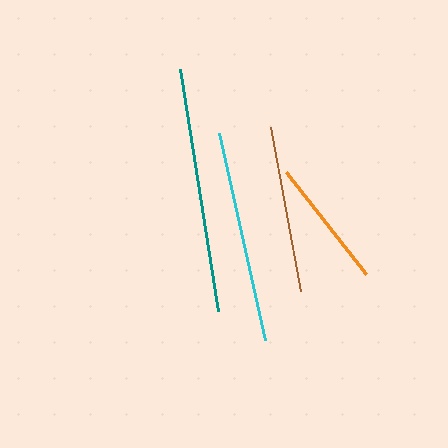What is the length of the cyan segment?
The cyan segment is approximately 212 pixels long.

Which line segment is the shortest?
The orange line is the shortest at approximately 130 pixels.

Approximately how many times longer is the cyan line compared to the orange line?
The cyan line is approximately 1.6 times the length of the orange line.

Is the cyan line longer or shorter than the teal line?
The teal line is longer than the cyan line.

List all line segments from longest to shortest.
From longest to shortest: teal, cyan, brown, orange.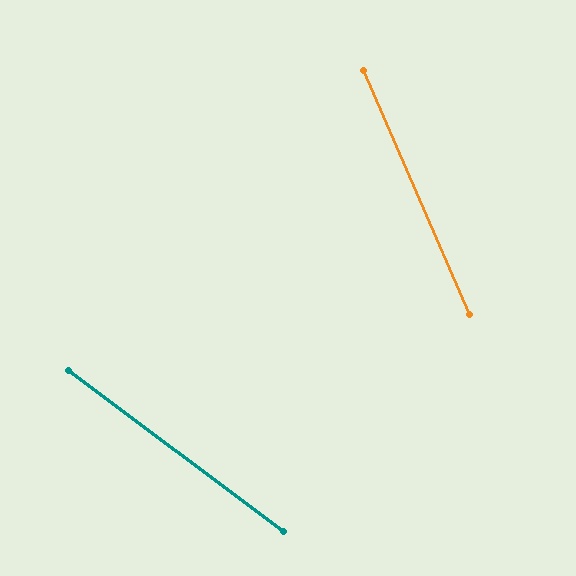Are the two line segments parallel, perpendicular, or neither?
Neither parallel nor perpendicular — they differ by about 30°.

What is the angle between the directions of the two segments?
Approximately 30 degrees.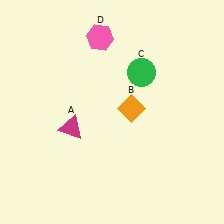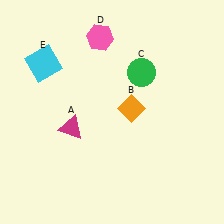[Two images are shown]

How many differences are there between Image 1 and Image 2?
There is 1 difference between the two images.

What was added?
A cyan square (E) was added in Image 2.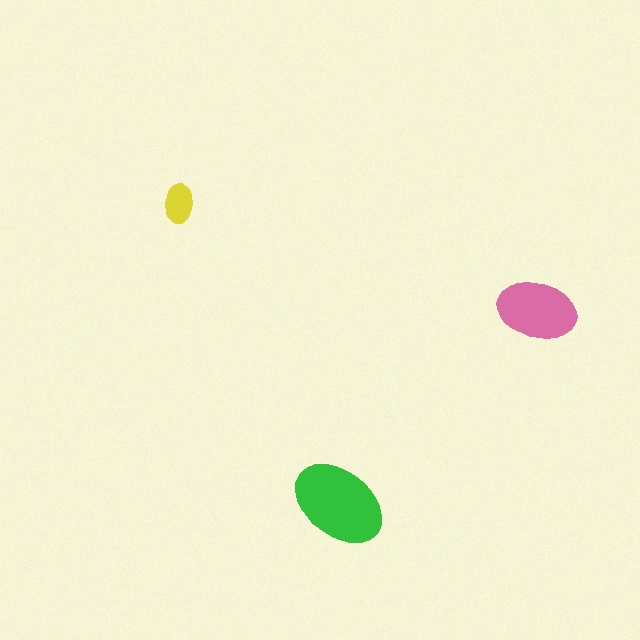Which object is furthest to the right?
The pink ellipse is rightmost.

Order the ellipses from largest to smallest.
the green one, the pink one, the yellow one.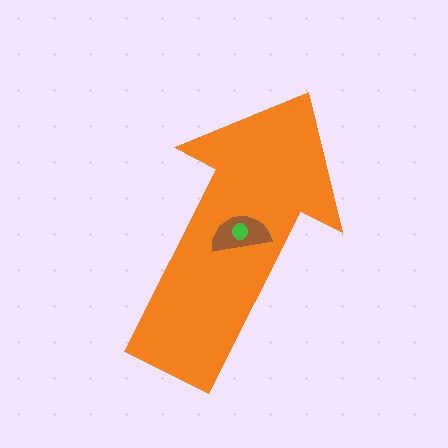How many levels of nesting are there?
3.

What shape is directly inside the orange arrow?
The brown semicircle.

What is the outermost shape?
The orange arrow.